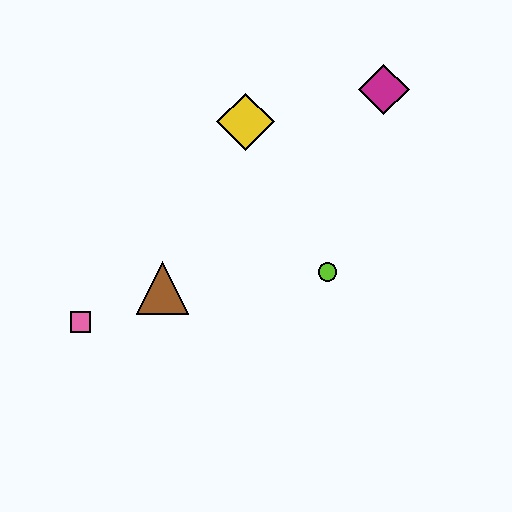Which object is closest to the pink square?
The brown triangle is closest to the pink square.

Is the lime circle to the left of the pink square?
No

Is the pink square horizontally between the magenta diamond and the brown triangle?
No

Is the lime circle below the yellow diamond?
Yes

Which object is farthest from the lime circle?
The pink square is farthest from the lime circle.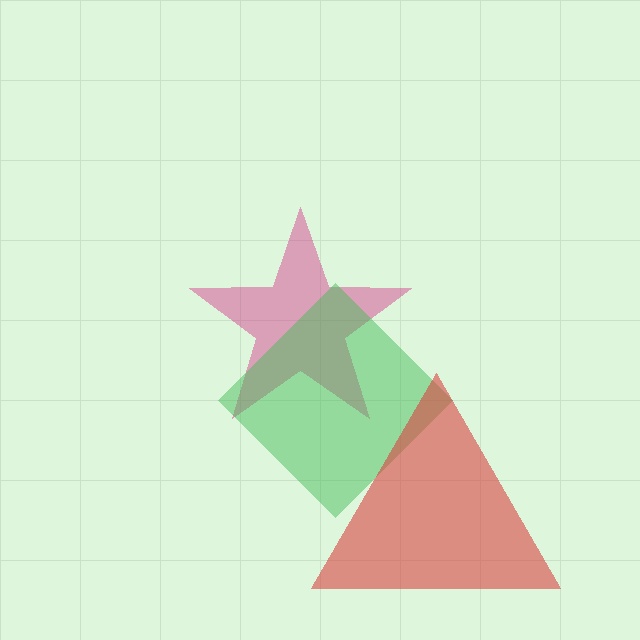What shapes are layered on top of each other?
The layered shapes are: a magenta star, a green diamond, a red triangle.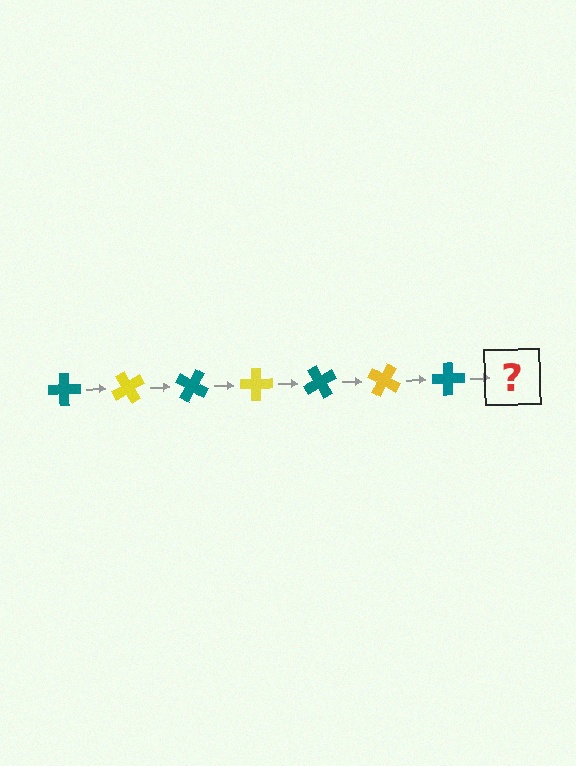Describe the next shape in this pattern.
It should be a yellow cross, rotated 420 degrees from the start.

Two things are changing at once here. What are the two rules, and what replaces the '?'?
The two rules are that it rotates 60 degrees each step and the color cycles through teal and yellow. The '?' should be a yellow cross, rotated 420 degrees from the start.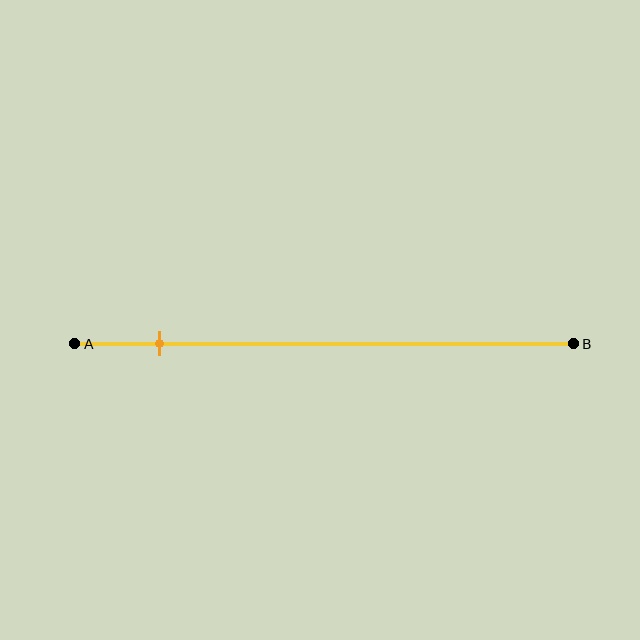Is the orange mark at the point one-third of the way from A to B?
No, the mark is at about 15% from A, not at the 33% one-third point.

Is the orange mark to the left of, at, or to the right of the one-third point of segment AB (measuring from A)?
The orange mark is to the left of the one-third point of segment AB.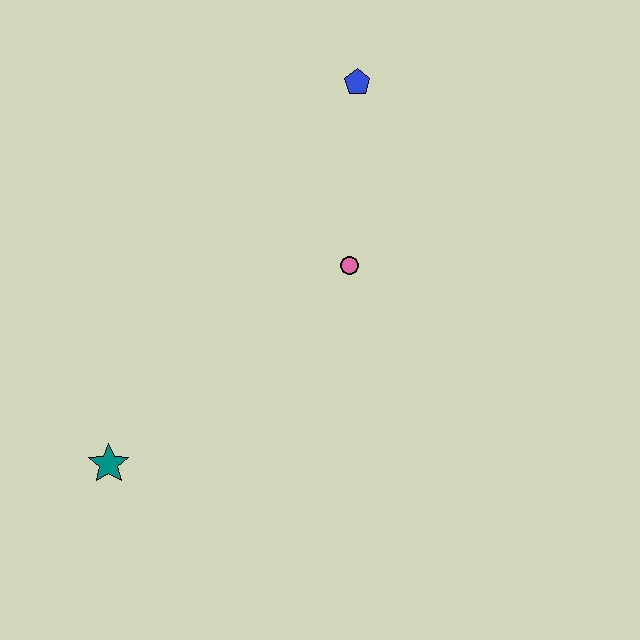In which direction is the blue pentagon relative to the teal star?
The blue pentagon is above the teal star.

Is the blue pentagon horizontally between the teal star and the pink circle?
No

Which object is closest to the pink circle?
The blue pentagon is closest to the pink circle.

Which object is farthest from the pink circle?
The teal star is farthest from the pink circle.